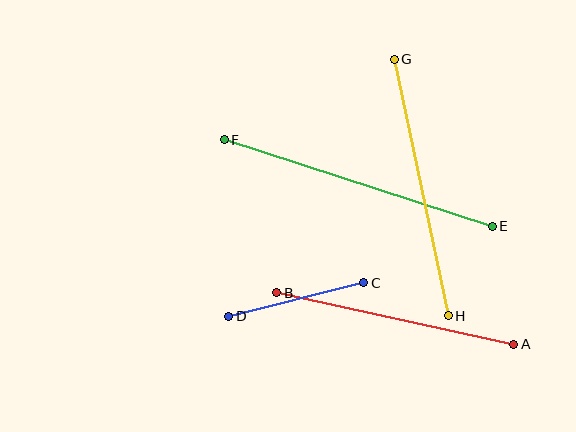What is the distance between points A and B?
The distance is approximately 242 pixels.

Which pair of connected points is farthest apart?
Points E and F are farthest apart.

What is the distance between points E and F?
The distance is approximately 282 pixels.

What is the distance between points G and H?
The distance is approximately 262 pixels.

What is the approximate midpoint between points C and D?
The midpoint is at approximately (296, 300) pixels.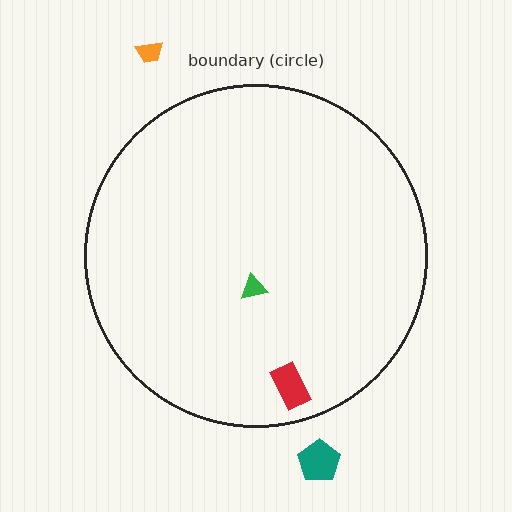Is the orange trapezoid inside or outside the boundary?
Outside.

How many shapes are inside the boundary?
2 inside, 2 outside.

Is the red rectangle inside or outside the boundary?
Inside.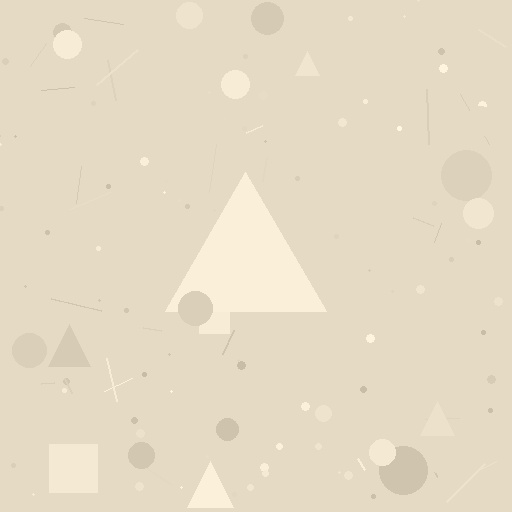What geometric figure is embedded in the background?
A triangle is embedded in the background.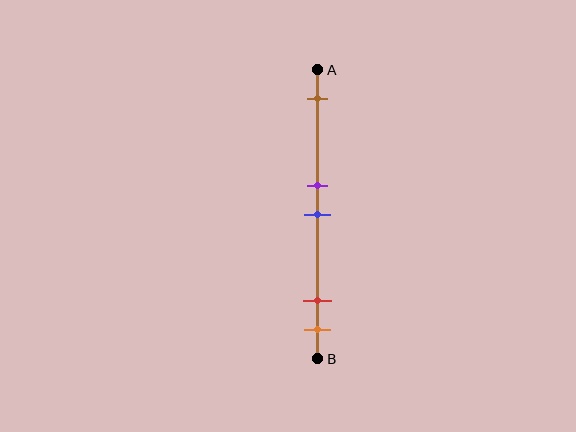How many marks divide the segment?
There are 5 marks dividing the segment.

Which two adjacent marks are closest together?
The purple and blue marks are the closest adjacent pair.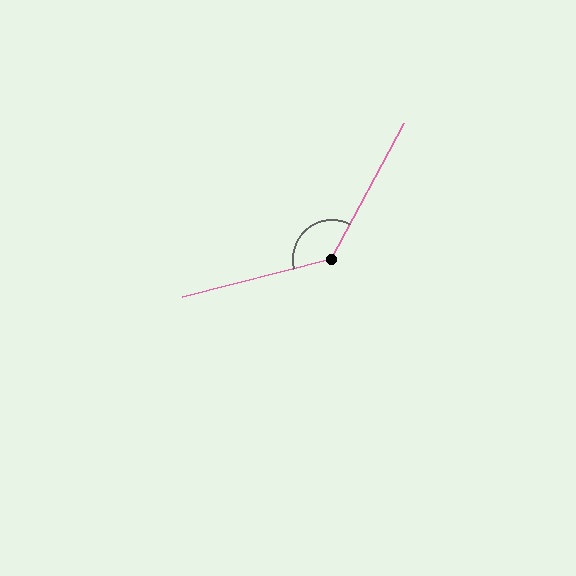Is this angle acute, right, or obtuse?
It is obtuse.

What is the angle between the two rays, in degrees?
Approximately 133 degrees.